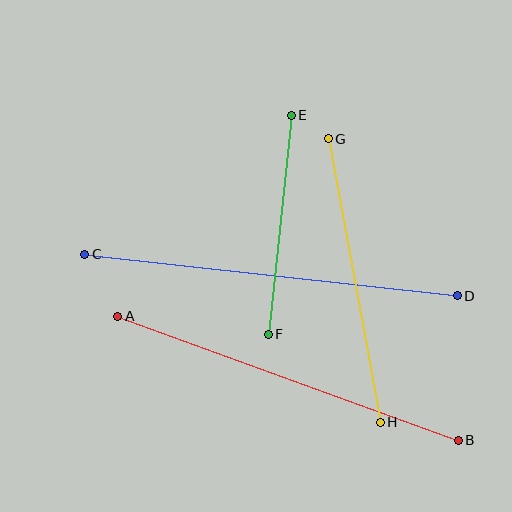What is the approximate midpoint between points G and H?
The midpoint is at approximately (354, 280) pixels.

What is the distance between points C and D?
The distance is approximately 375 pixels.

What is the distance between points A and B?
The distance is approximately 362 pixels.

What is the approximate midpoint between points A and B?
The midpoint is at approximately (288, 378) pixels.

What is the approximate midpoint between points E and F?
The midpoint is at approximately (280, 225) pixels.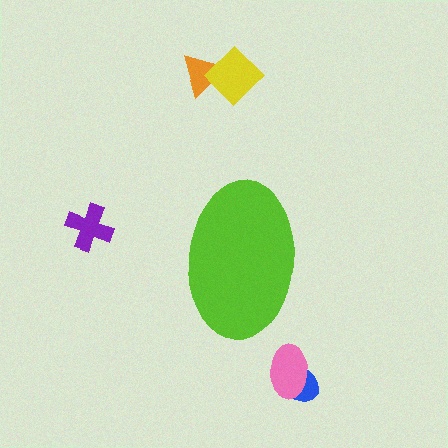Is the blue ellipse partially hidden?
No, the blue ellipse is fully visible.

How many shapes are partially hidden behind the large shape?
0 shapes are partially hidden.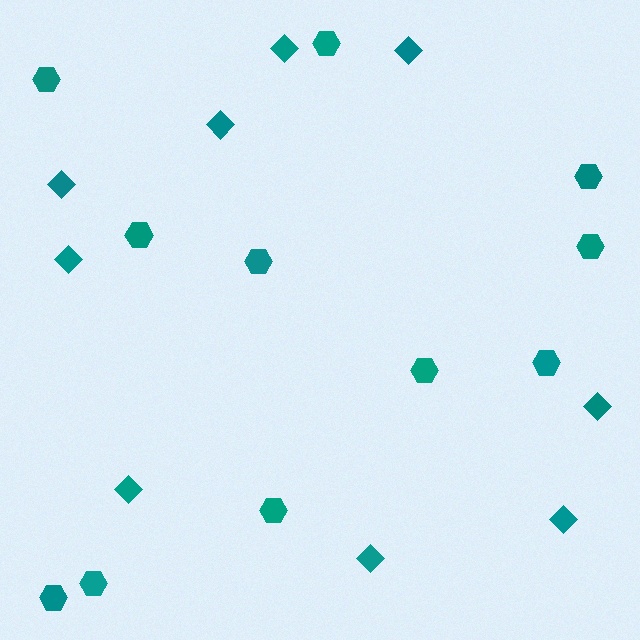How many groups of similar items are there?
There are 2 groups: one group of diamonds (9) and one group of hexagons (11).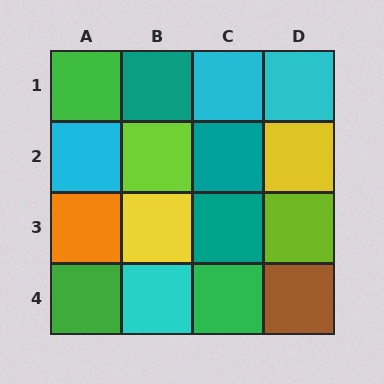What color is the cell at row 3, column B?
Yellow.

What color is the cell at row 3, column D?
Lime.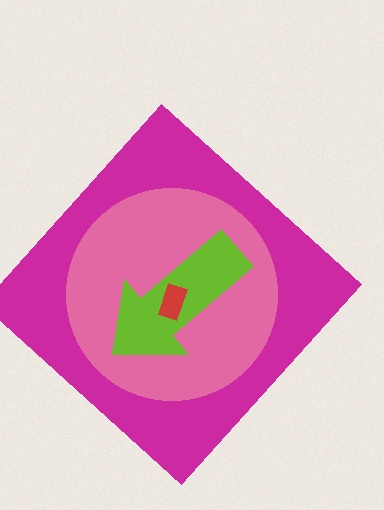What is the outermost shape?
The magenta diamond.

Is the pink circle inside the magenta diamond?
Yes.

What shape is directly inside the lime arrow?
The red rectangle.